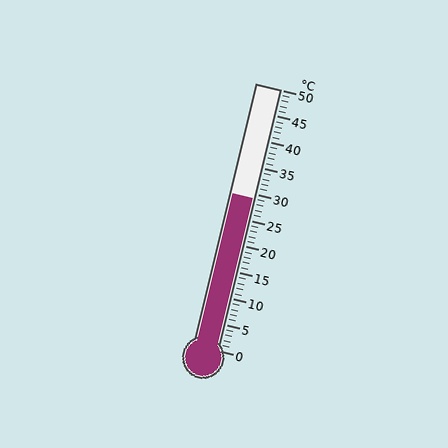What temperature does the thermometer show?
The thermometer shows approximately 29°C.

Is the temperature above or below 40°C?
The temperature is below 40°C.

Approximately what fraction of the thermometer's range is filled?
The thermometer is filled to approximately 60% of its range.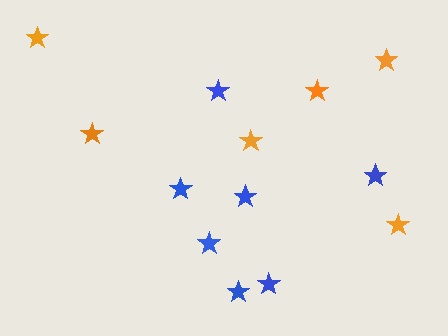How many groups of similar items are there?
There are 2 groups: one group of orange stars (6) and one group of blue stars (7).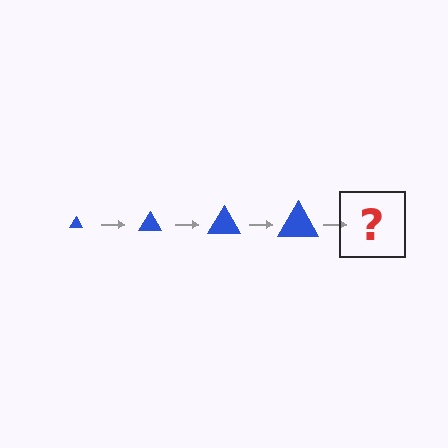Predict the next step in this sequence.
The next step is a blue triangle, larger than the previous one.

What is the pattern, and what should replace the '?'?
The pattern is that the triangle gets progressively larger each step. The '?' should be a blue triangle, larger than the previous one.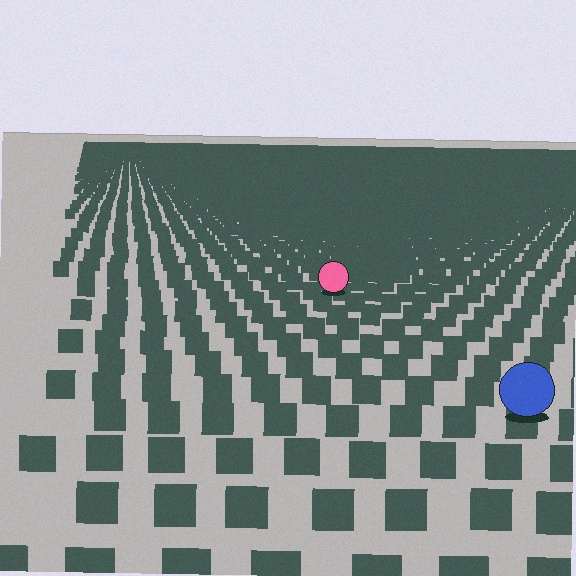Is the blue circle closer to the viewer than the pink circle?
Yes. The blue circle is closer — you can tell from the texture gradient: the ground texture is coarser near it.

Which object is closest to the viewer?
The blue circle is closest. The texture marks near it are larger and more spread out.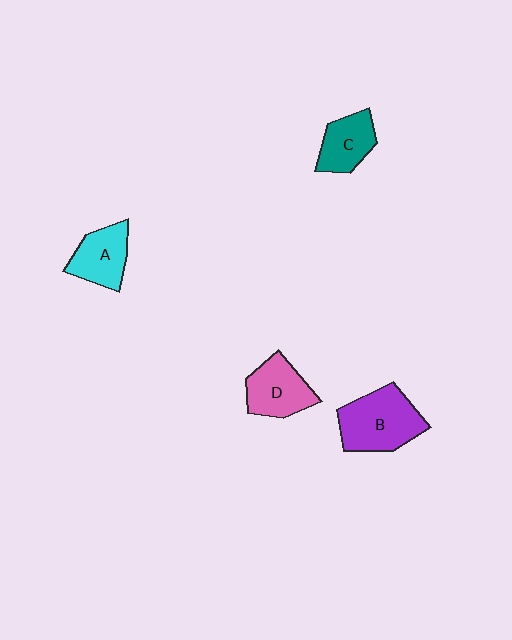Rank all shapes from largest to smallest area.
From largest to smallest: B (purple), D (pink), A (cyan), C (teal).